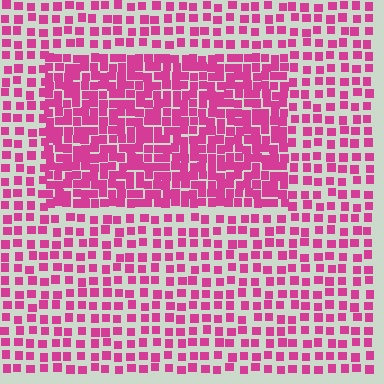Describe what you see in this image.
The image contains small magenta elements arranged at two different densities. A rectangle-shaped region is visible where the elements are more densely packed than the surrounding area.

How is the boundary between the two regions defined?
The boundary is defined by a change in element density (approximately 1.9x ratio). All elements are the same color, size, and shape.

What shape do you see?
I see a rectangle.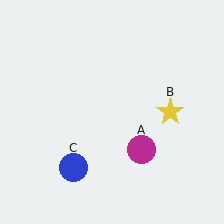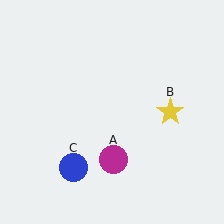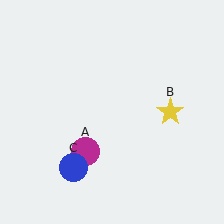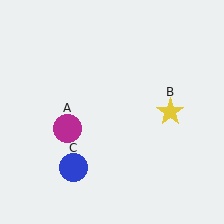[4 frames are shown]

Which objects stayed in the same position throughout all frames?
Yellow star (object B) and blue circle (object C) remained stationary.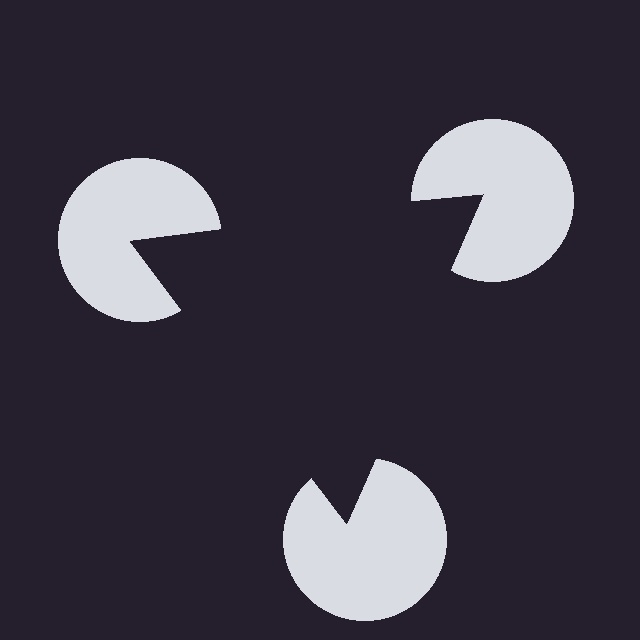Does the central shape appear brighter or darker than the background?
It typically appears slightly darker than the background, even though no actual brightness change is drawn.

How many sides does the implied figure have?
3 sides.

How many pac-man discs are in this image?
There are 3 — one at each vertex of the illusory triangle.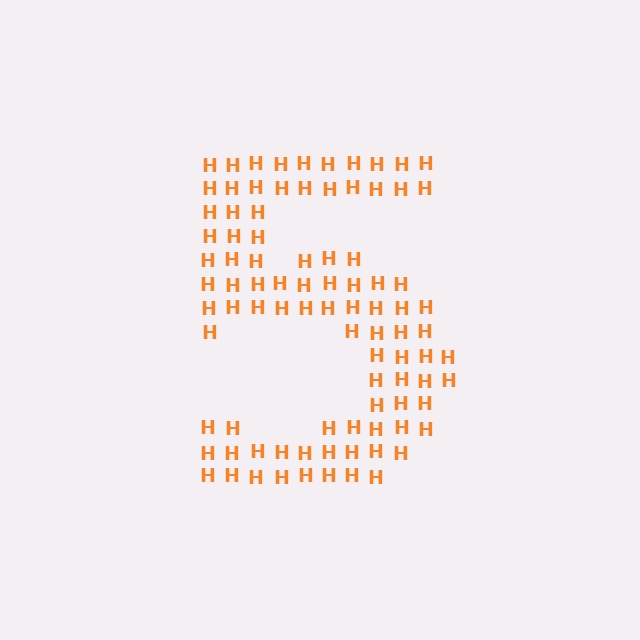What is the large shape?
The large shape is the digit 5.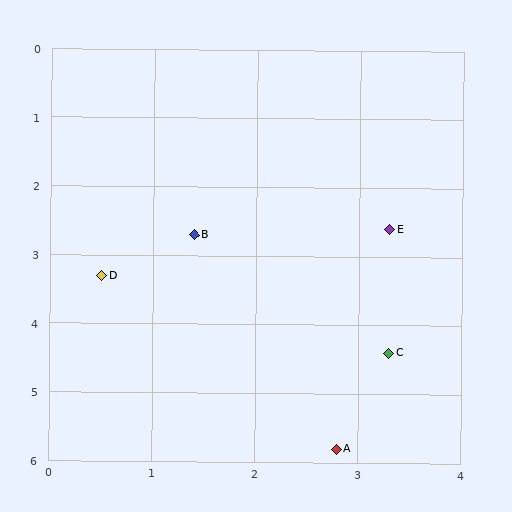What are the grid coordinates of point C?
Point C is at approximately (3.3, 4.4).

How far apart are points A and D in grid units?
Points A and D are about 3.4 grid units apart.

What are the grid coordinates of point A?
Point A is at approximately (2.8, 5.8).